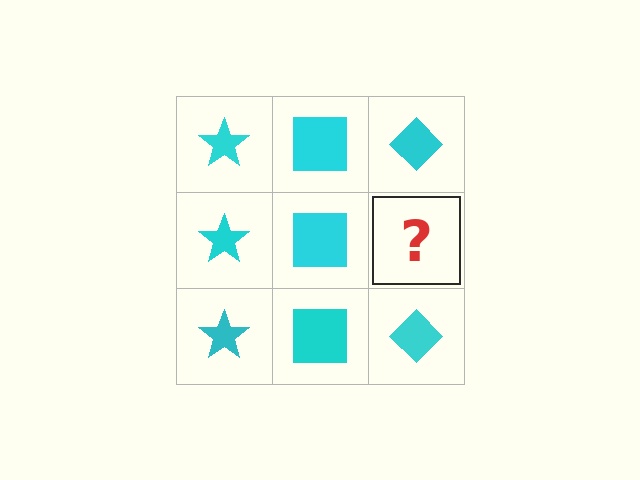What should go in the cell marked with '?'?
The missing cell should contain a cyan diamond.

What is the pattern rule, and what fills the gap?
The rule is that each column has a consistent shape. The gap should be filled with a cyan diamond.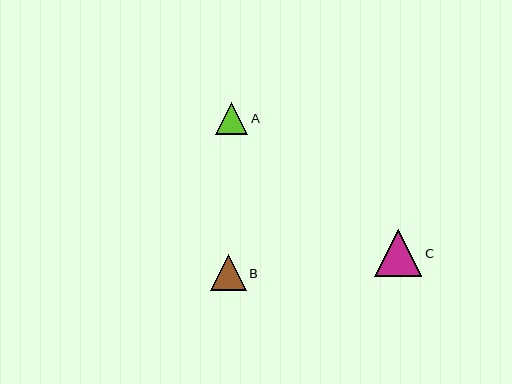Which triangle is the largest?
Triangle C is the largest with a size of approximately 47 pixels.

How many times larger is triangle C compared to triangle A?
Triangle C is approximately 1.5 times the size of triangle A.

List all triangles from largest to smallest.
From largest to smallest: C, B, A.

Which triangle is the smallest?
Triangle A is the smallest with a size of approximately 32 pixels.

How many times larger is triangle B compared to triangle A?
Triangle B is approximately 1.1 times the size of triangle A.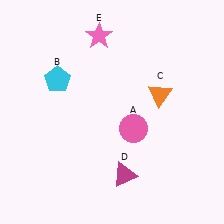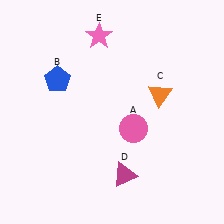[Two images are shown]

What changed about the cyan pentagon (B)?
In Image 1, B is cyan. In Image 2, it changed to blue.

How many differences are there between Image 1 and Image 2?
There is 1 difference between the two images.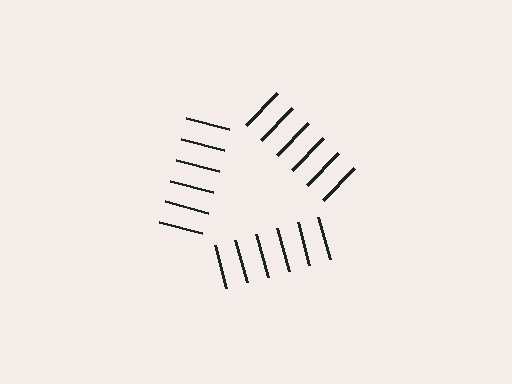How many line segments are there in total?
18 — 6 along each of the 3 edges.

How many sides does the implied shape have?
3 sides — the line-ends trace a triangle.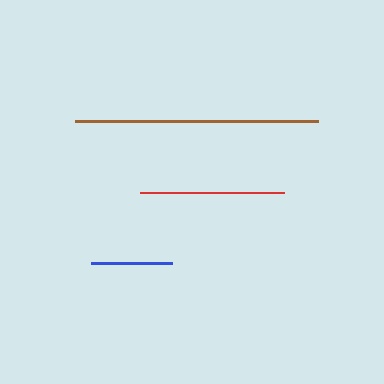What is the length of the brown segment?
The brown segment is approximately 243 pixels long.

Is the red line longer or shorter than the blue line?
The red line is longer than the blue line.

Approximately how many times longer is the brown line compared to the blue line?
The brown line is approximately 3.0 times the length of the blue line.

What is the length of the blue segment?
The blue segment is approximately 81 pixels long.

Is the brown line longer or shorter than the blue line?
The brown line is longer than the blue line.